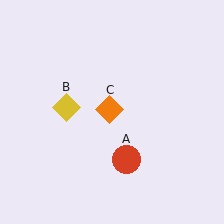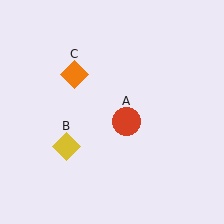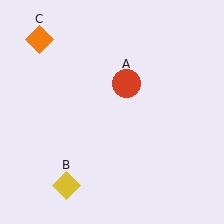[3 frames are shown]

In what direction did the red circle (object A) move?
The red circle (object A) moved up.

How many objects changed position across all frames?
3 objects changed position: red circle (object A), yellow diamond (object B), orange diamond (object C).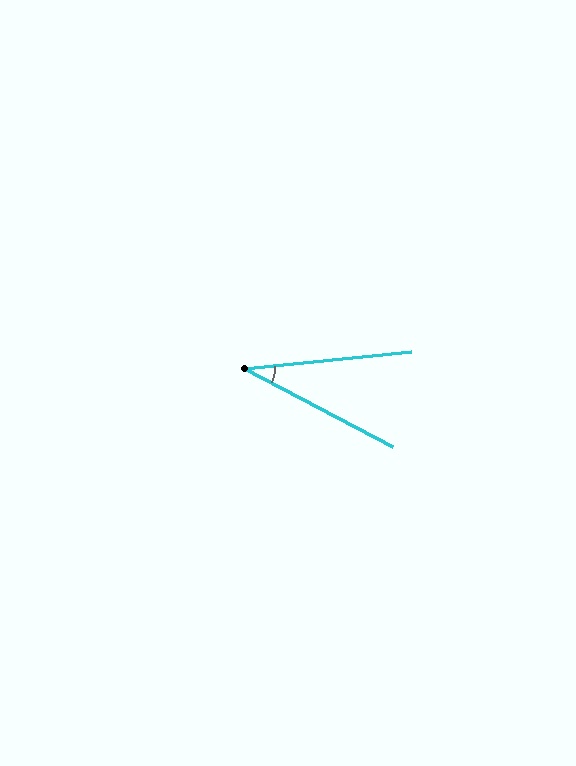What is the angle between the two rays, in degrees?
Approximately 34 degrees.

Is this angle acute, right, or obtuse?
It is acute.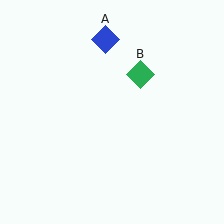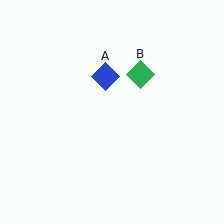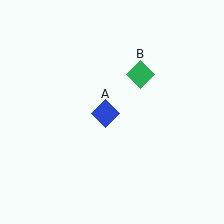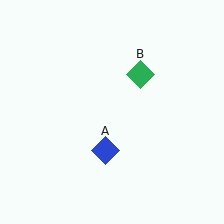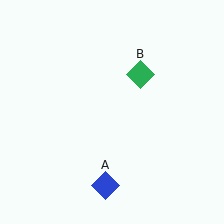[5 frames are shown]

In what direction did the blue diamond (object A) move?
The blue diamond (object A) moved down.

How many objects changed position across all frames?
1 object changed position: blue diamond (object A).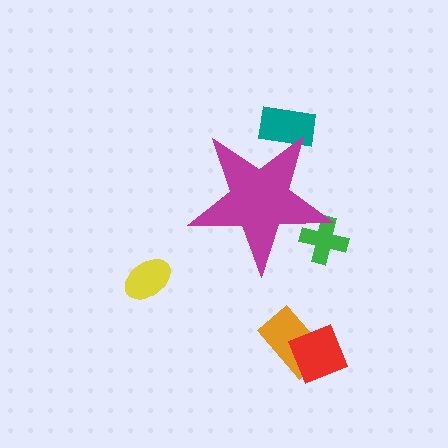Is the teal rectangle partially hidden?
Yes, the teal rectangle is partially hidden behind the magenta star.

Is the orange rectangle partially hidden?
No, the orange rectangle is fully visible.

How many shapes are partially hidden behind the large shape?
2 shapes are partially hidden.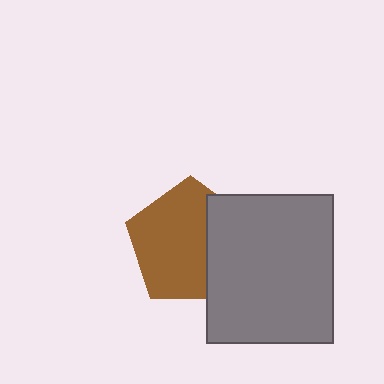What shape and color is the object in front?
The object in front is a gray rectangle.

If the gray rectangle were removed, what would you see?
You would see the complete brown pentagon.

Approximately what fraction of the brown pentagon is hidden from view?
Roughly 33% of the brown pentagon is hidden behind the gray rectangle.